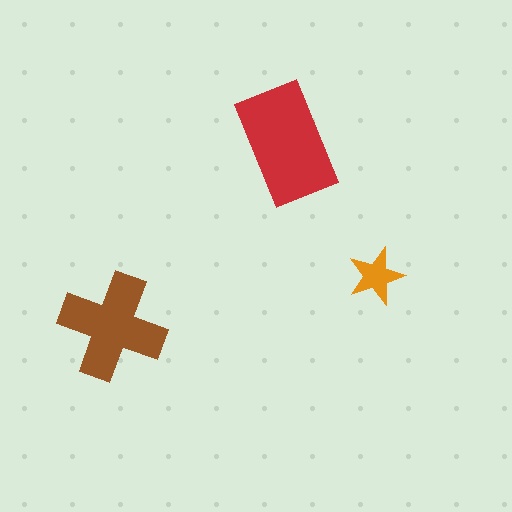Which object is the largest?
The red rectangle.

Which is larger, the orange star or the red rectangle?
The red rectangle.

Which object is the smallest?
The orange star.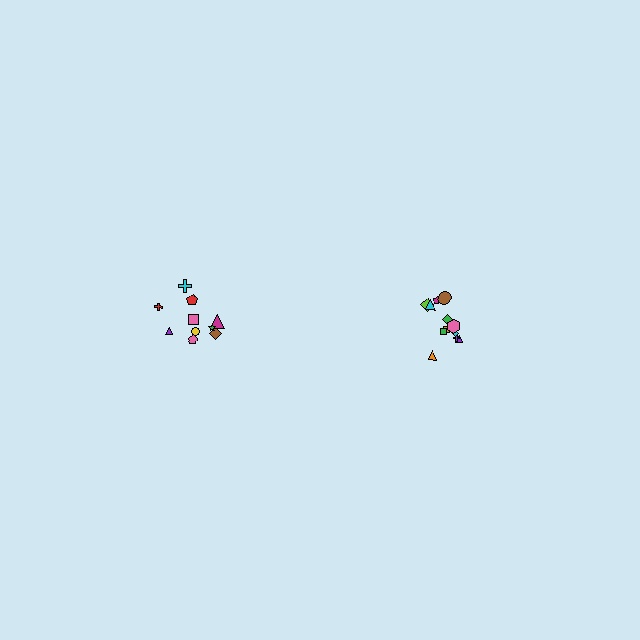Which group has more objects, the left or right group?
The right group.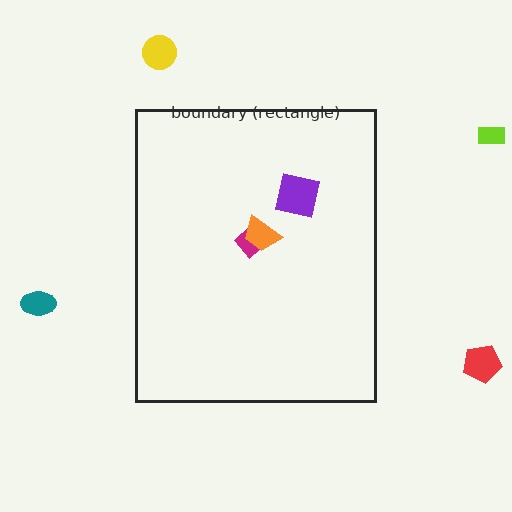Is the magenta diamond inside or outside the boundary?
Inside.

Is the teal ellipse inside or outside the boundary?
Outside.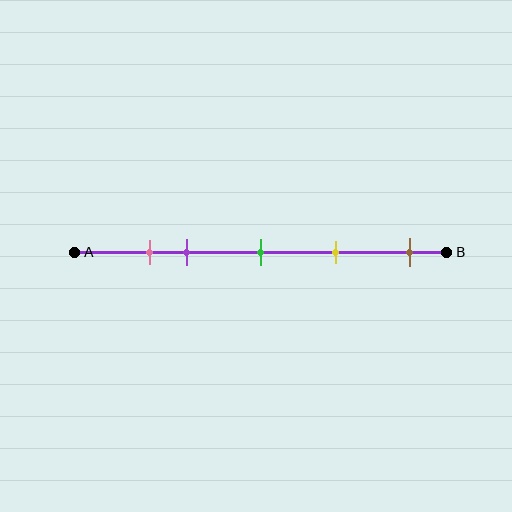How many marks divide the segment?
There are 5 marks dividing the segment.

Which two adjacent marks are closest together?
The pink and purple marks are the closest adjacent pair.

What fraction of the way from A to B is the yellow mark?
The yellow mark is approximately 70% (0.7) of the way from A to B.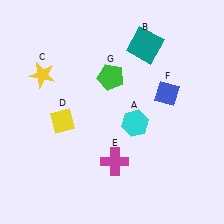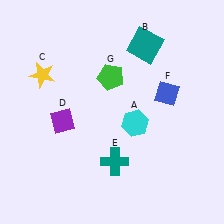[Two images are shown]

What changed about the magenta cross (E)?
In Image 1, E is magenta. In Image 2, it changed to teal.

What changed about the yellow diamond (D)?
In Image 1, D is yellow. In Image 2, it changed to purple.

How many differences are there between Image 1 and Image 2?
There are 2 differences between the two images.